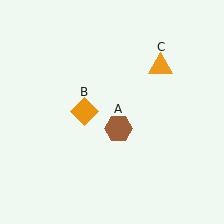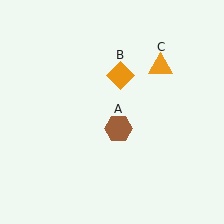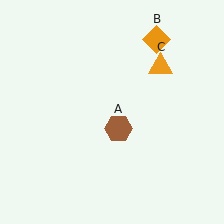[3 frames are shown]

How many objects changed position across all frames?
1 object changed position: orange diamond (object B).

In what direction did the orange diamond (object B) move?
The orange diamond (object B) moved up and to the right.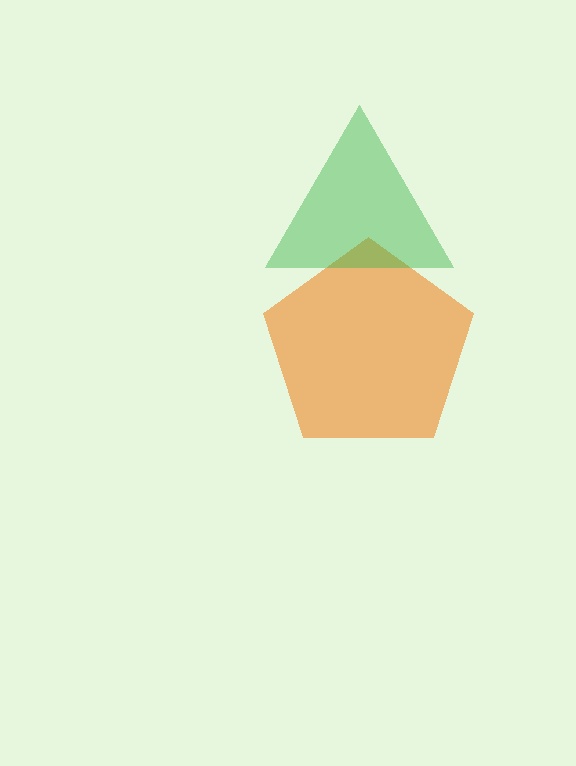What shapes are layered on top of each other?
The layered shapes are: an orange pentagon, a green triangle.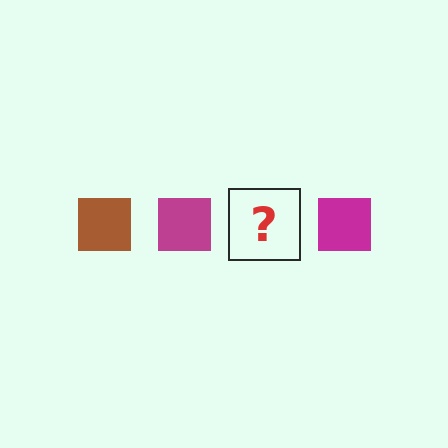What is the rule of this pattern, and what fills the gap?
The rule is that the pattern cycles through brown, magenta squares. The gap should be filled with a brown square.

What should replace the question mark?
The question mark should be replaced with a brown square.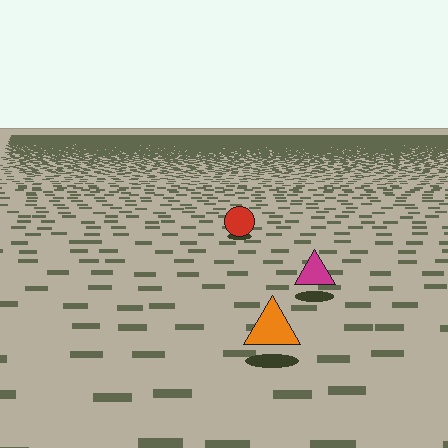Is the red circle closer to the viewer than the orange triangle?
No. The orange triangle is closer — you can tell from the texture gradient: the ground texture is coarser near it.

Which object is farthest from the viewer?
The red circle is farthest from the viewer. It appears smaller and the ground texture around it is denser.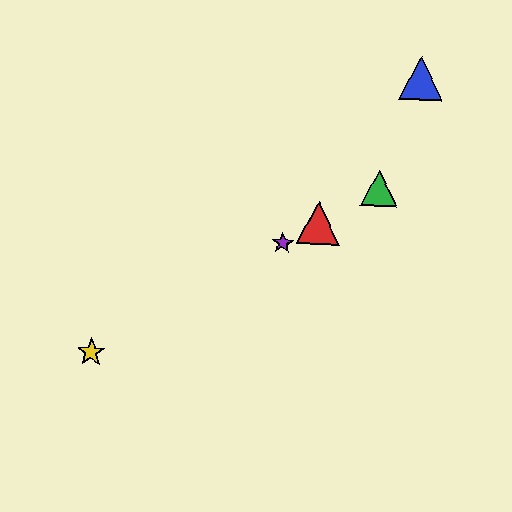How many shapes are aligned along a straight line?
4 shapes (the red triangle, the green triangle, the yellow star, the purple star) are aligned along a straight line.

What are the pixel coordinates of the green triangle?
The green triangle is at (379, 188).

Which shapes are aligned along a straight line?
The red triangle, the green triangle, the yellow star, the purple star are aligned along a straight line.